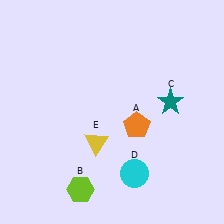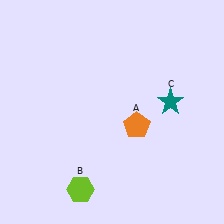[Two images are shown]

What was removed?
The cyan circle (D), the yellow triangle (E) were removed in Image 2.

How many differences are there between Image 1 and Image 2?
There are 2 differences between the two images.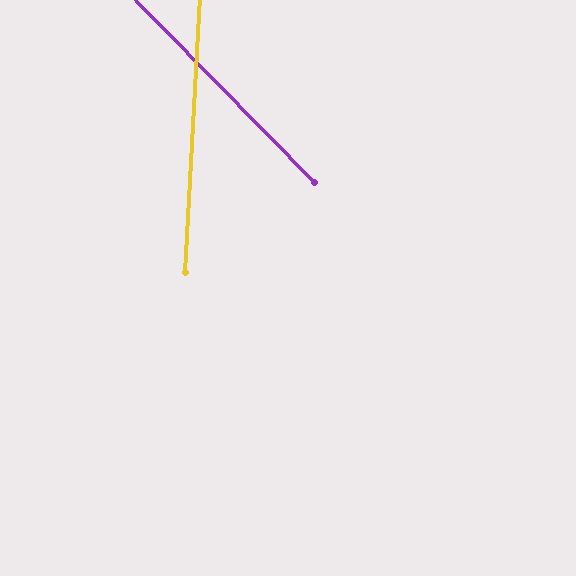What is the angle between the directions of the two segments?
Approximately 48 degrees.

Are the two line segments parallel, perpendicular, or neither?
Neither parallel nor perpendicular — they differ by about 48°.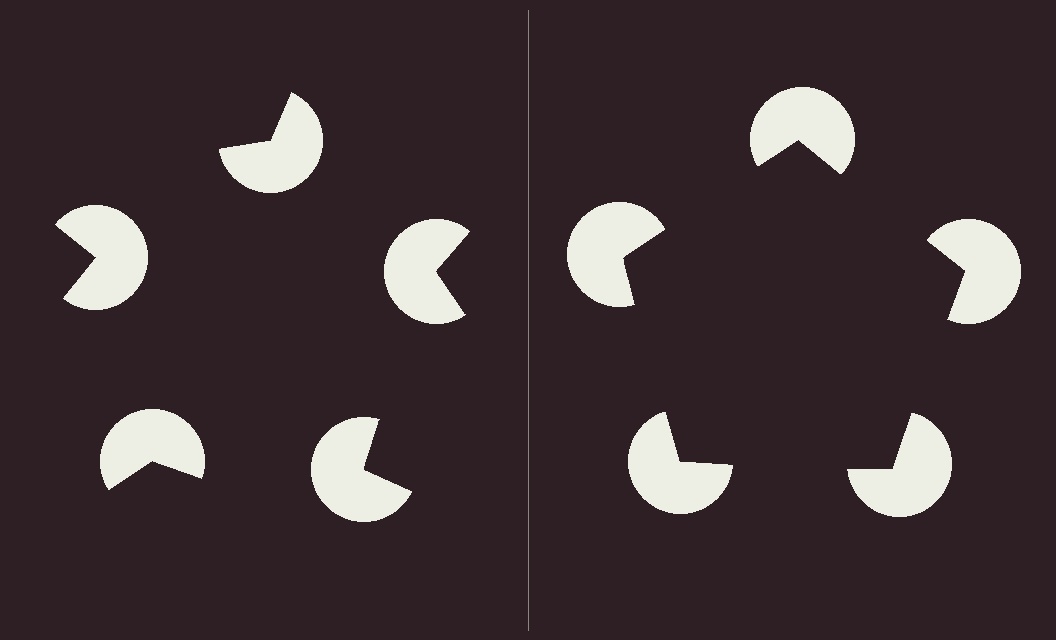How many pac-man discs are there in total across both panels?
10 — 5 on each side.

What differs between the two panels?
The pac-man discs are positioned identically on both sides; only the wedge orientations differ. On the right they align to a pentagon; on the left they are misaligned.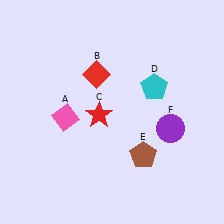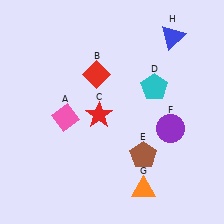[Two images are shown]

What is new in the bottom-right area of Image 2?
An orange triangle (G) was added in the bottom-right area of Image 2.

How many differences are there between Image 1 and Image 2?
There are 2 differences between the two images.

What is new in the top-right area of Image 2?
A blue triangle (H) was added in the top-right area of Image 2.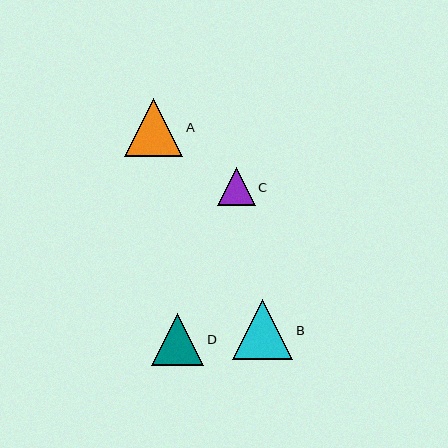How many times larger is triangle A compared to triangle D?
Triangle A is approximately 1.1 times the size of triangle D.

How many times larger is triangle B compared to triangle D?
Triangle B is approximately 1.1 times the size of triangle D.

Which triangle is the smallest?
Triangle C is the smallest with a size of approximately 38 pixels.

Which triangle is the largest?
Triangle B is the largest with a size of approximately 60 pixels.